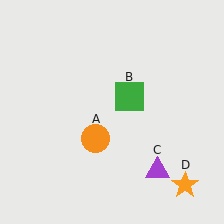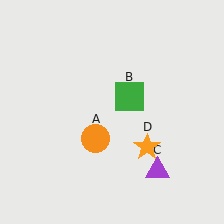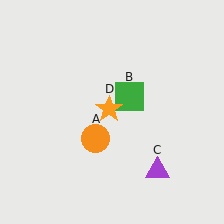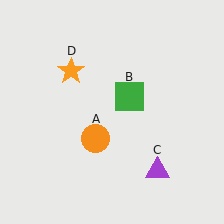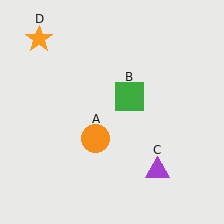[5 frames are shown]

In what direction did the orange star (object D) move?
The orange star (object D) moved up and to the left.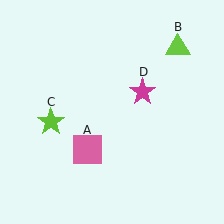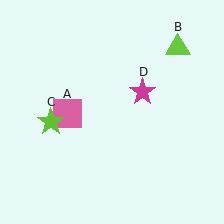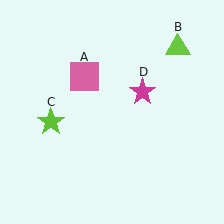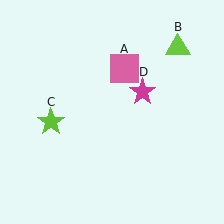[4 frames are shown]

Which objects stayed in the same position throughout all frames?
Lime triangle (object B) and lime star (object C) and magenta star (object D) remained stationary.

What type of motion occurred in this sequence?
The pink square (object A) rotated clockwise around the center of the scene.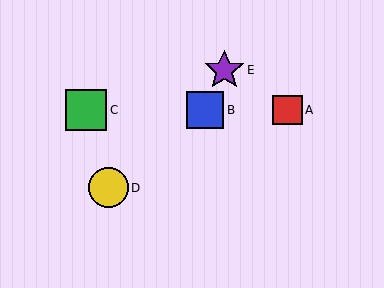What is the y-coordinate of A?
Object A is at y≈110.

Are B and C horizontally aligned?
Yes, both are at y≈110.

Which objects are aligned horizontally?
Objects A, B, C are aligned horizontally.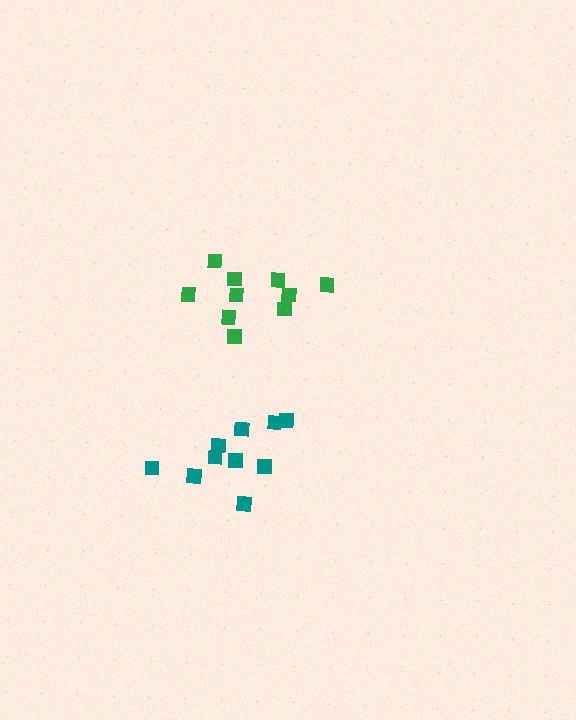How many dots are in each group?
Group 1: 10 dots, Group 2: 10 dots (20 total).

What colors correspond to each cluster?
The clusters are colored: green, teal.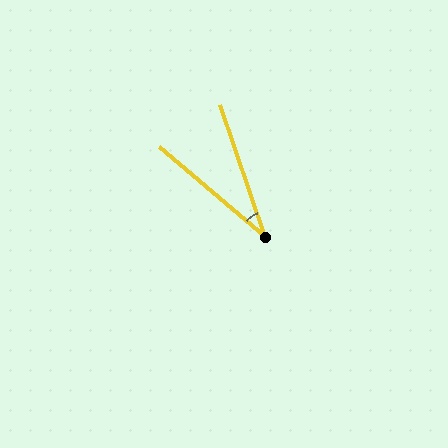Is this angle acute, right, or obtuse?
It is acute.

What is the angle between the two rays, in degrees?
Approximately 31 degrees.